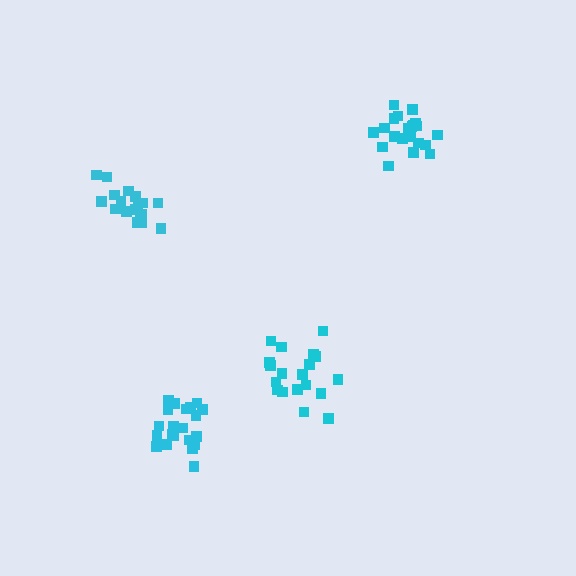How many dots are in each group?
Group 1: 18 dots, Group 2: 21 dots, Group 3: 19 dots, Group 4: 21 dots (79 total).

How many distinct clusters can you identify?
There are 4 distinct clusters.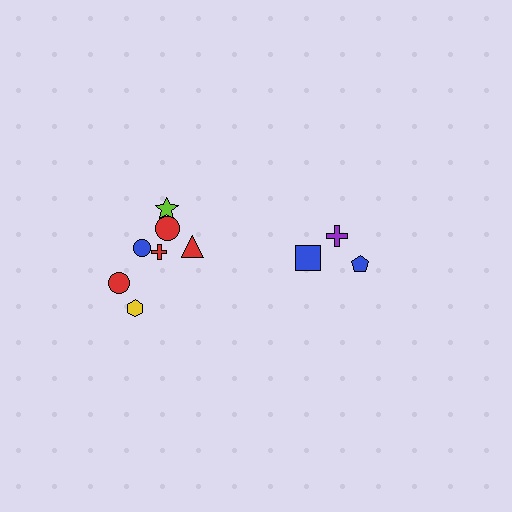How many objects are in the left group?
There are 7 objects.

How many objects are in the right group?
There are 3 objects.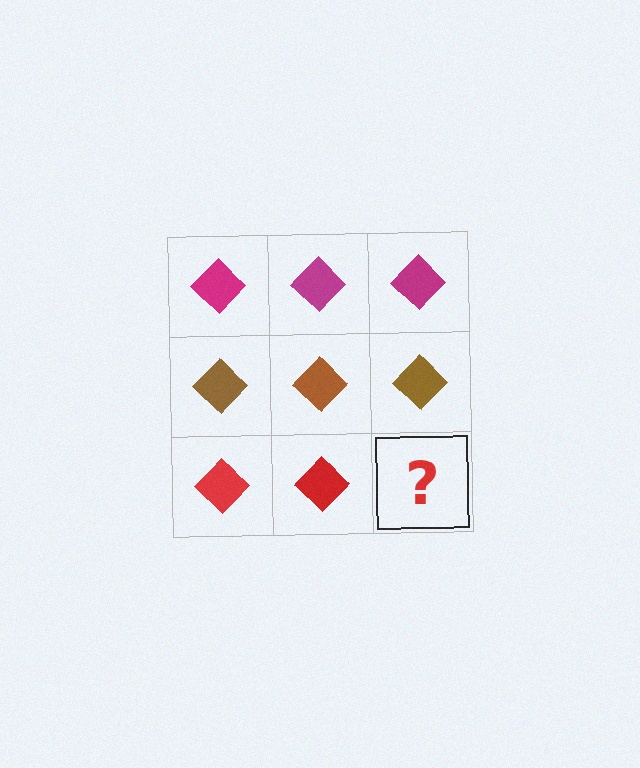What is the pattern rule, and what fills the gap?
The rule is that each row has a consistent color. The gap should be filled with a red diamond.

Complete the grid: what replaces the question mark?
The question mark should be replaced with a red diamond.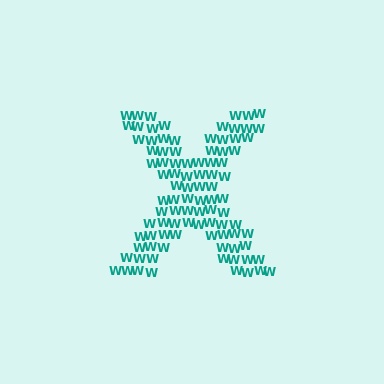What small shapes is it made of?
It is made of small letter W's.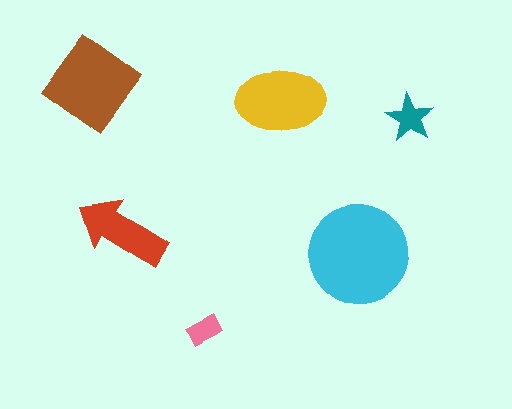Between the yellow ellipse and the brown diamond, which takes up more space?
The brown diamond.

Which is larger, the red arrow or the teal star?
The red arrow.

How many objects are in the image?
There are 6 objects in the image.